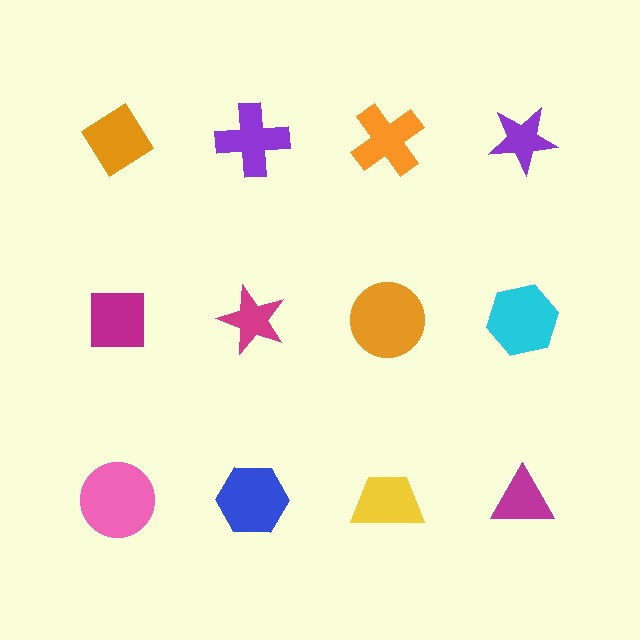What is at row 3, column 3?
A yellow trapezoid.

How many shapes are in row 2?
4 shapes.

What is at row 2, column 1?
A magenta square.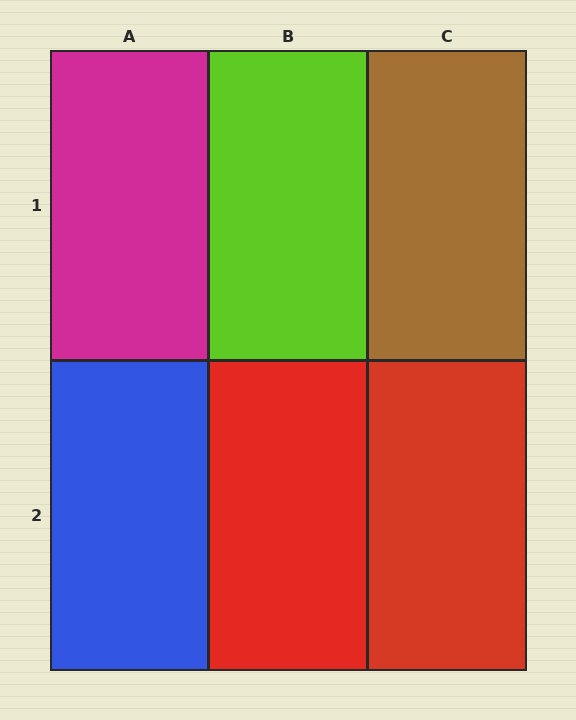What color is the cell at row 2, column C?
Red.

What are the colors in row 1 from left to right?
Magenta, lime, brown.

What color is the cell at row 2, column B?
Red.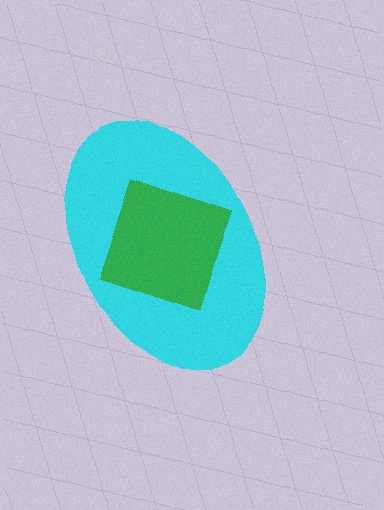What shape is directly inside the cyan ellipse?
The green diamond.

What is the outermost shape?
The cyan ellipse.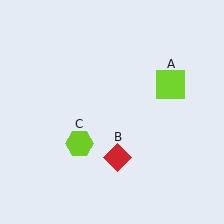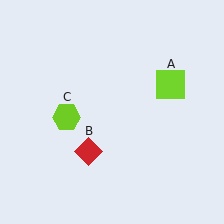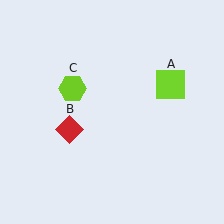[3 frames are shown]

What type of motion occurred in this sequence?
The red diamond (object B), lime hexagon (object C) rotated clockwise around the center of the scene.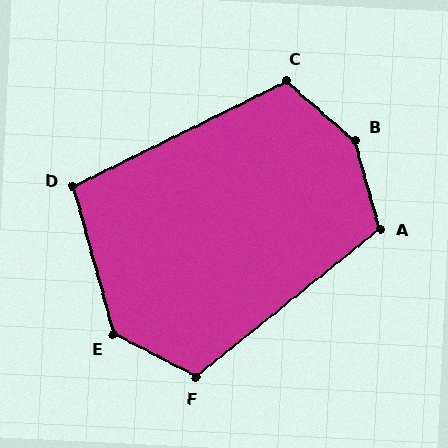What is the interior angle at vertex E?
Approximately 133 degrees (obtuse).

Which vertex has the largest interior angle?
B, at approximately 146 degrees.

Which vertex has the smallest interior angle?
D, at approximately 101 degrees.